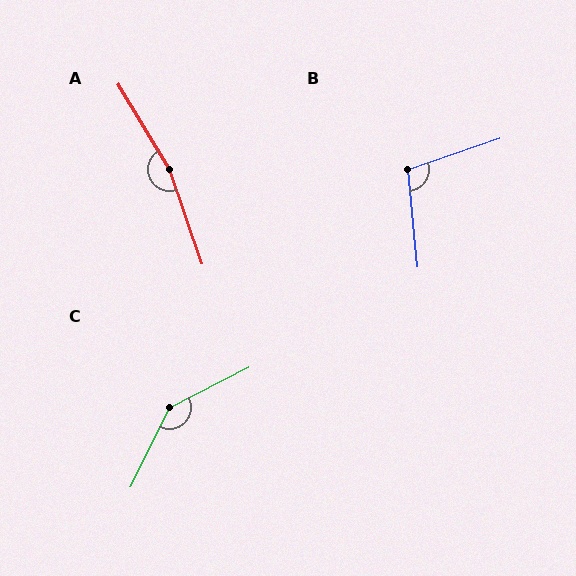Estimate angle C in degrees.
Approximately 143 degrees.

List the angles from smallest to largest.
B (103°), C (143°), A (168°).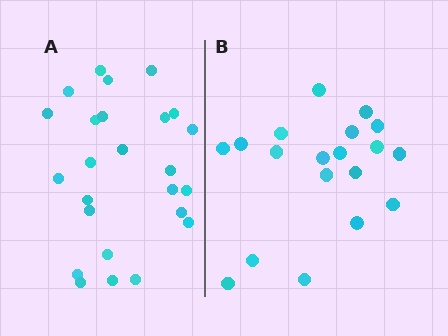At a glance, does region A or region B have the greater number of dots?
Region A (the left region) has more dots.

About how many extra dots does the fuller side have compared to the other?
Region A has about 6 more dots than region B.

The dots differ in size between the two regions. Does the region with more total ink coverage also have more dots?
No. Region B has more total ink coverage because its dots are larger, but region A actually contains more individual dots. Total area can be misleading — the number of items is what matters here.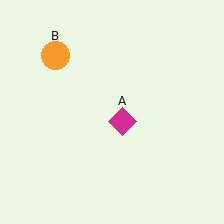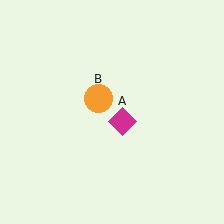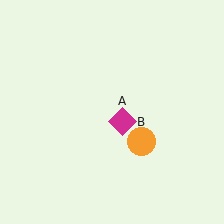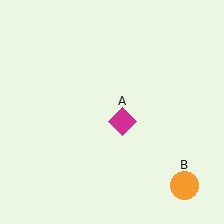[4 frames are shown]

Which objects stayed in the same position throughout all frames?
Magenta diamond (object A) remained stationary.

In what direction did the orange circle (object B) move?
The orange circle (object B) moved down and to the right.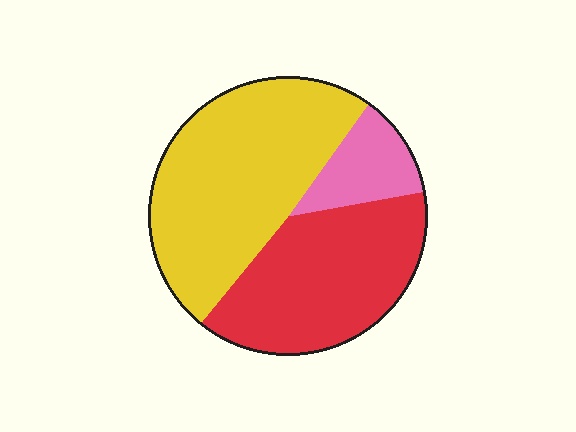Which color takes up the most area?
Yellow, at roughly 50%.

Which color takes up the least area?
Pink, at roughly 10%.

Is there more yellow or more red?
Yellow.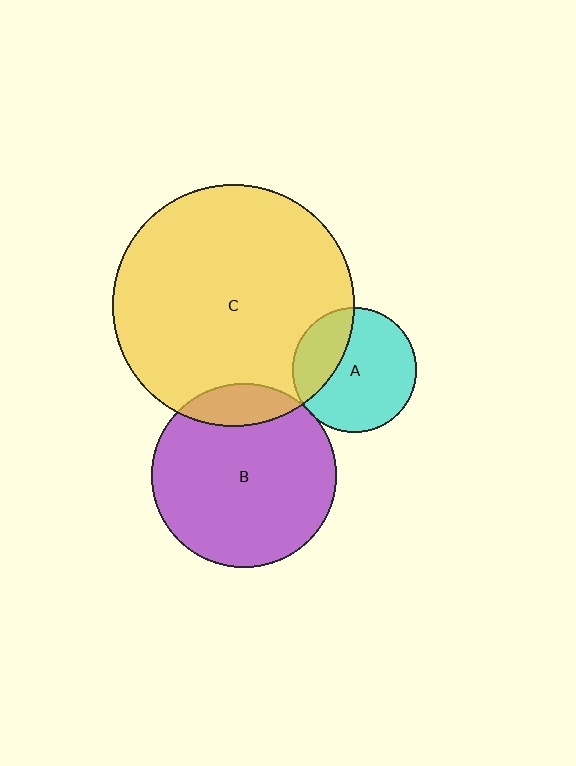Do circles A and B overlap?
Yes.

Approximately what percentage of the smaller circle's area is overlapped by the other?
Approximately 5%.